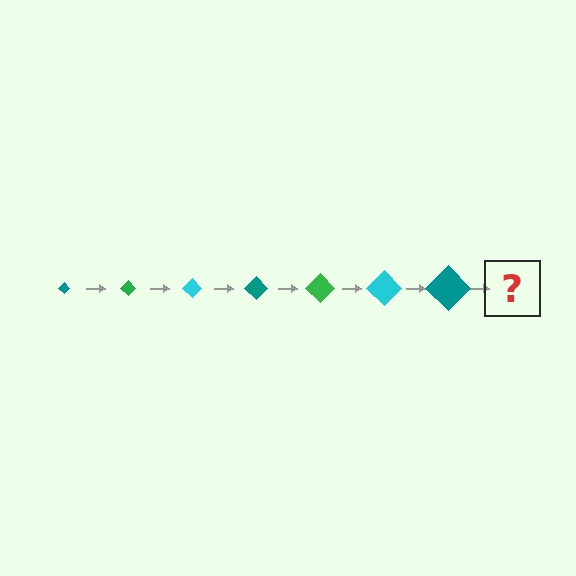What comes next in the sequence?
The next element should be a green diamond, larger than the previous one.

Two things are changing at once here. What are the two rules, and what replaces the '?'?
The two rules are that the diamond grows larger each step and the color cycles through teal, green, and cyan. The '?' should be a green diamond, larger than the previous one.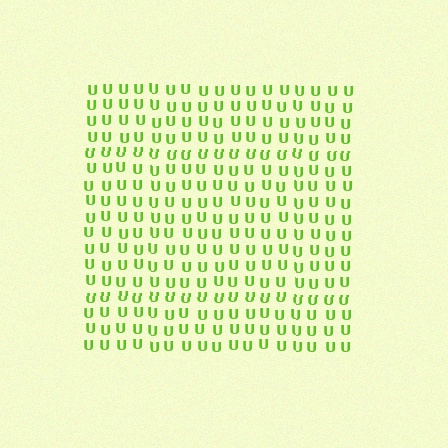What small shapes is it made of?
It is made of small letter U's.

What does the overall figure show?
The overall figure shows a square.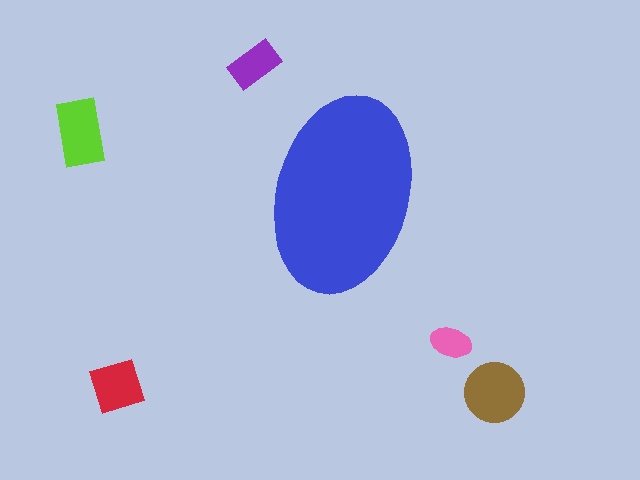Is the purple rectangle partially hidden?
No, the purple rectangle is fully visible.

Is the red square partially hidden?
No, the red square is fully visible.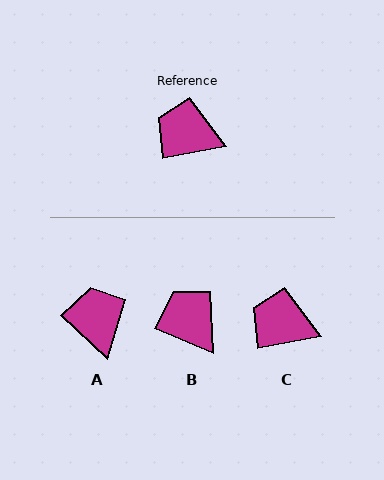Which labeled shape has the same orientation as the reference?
C.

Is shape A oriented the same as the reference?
No, it is off by about 53 degrees.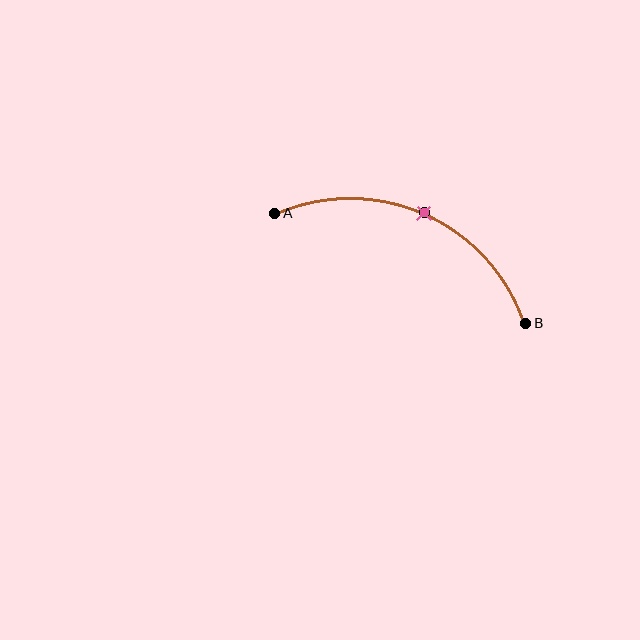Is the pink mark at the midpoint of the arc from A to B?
Yes. The pink mark lies on the arc at equal arc-length from both A and B — it is the arc midpoint.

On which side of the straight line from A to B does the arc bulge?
The arc bulges above the straight line connecting A and B.